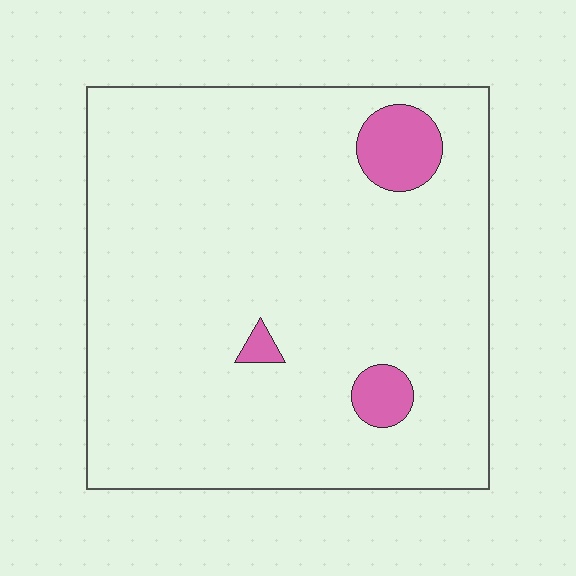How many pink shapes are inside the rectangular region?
3.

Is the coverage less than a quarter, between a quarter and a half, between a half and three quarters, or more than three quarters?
Less than a quarter.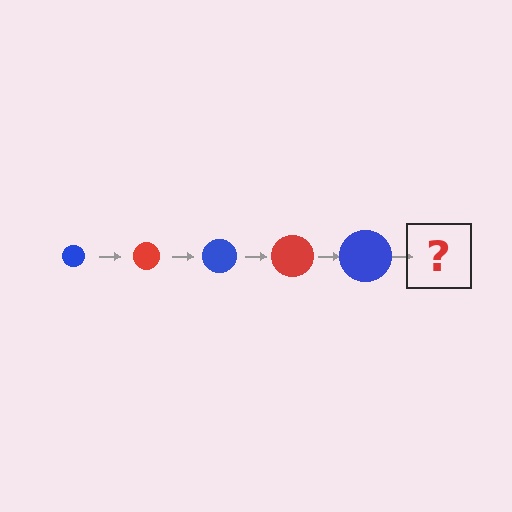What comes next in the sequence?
The next element should be a red circle, larger than the previous one.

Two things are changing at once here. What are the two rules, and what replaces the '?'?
The two rules are that the circle grows larger each step and the color cycles through blue and red. The '?' should be a red circle, larger than the previous one.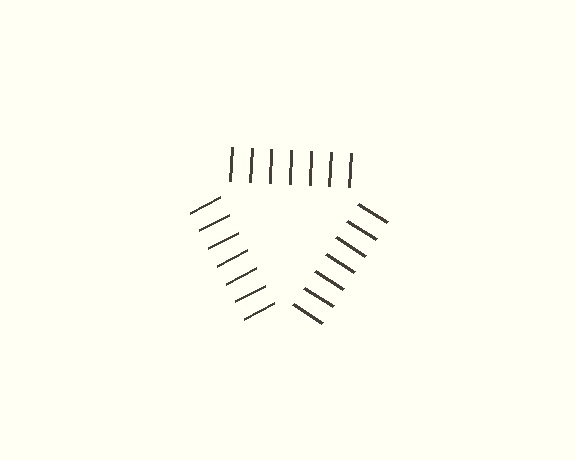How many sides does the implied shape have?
3 sides — the line-ends trace a triangle.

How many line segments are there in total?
21 — 7 along each of the 3 edges.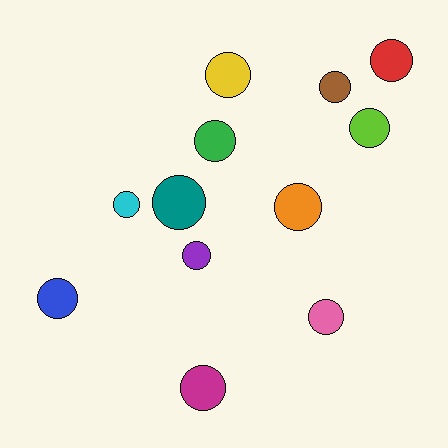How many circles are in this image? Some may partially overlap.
There are 12 circles.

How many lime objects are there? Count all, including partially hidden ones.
There is 1 lime object.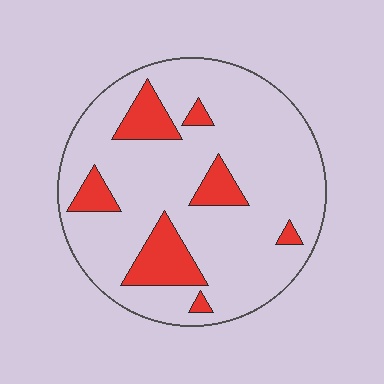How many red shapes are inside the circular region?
7.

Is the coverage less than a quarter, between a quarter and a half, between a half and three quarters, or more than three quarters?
Less than a quarter.